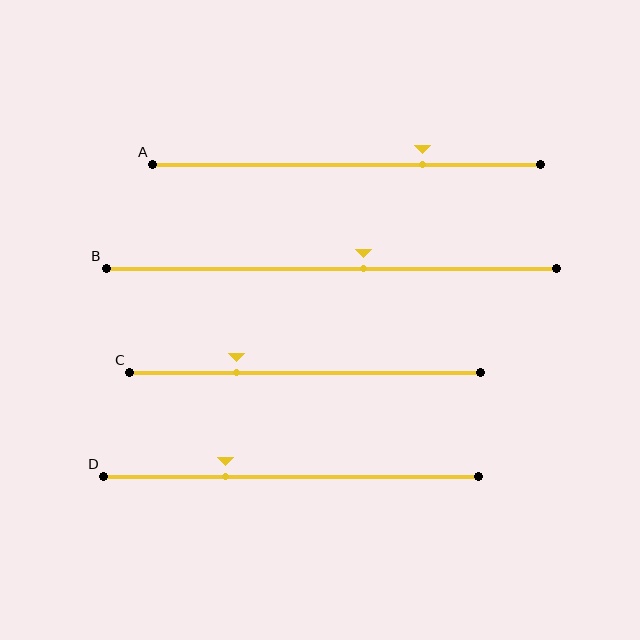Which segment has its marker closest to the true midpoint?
Segment B has its marker closest to the true midpoint.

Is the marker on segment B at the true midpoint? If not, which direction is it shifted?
No, the marker on segment B is shifted to the right by about 7% of the segment length.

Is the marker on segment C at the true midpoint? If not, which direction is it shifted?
No, the marker on segment C is shifted to the left by about 20% of the segment length.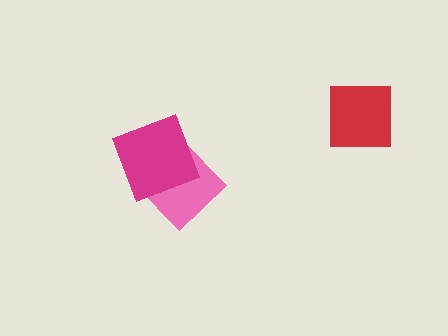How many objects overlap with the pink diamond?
1 object overlaps with the pink diamond.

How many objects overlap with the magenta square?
1 object overlaps with the magenta square.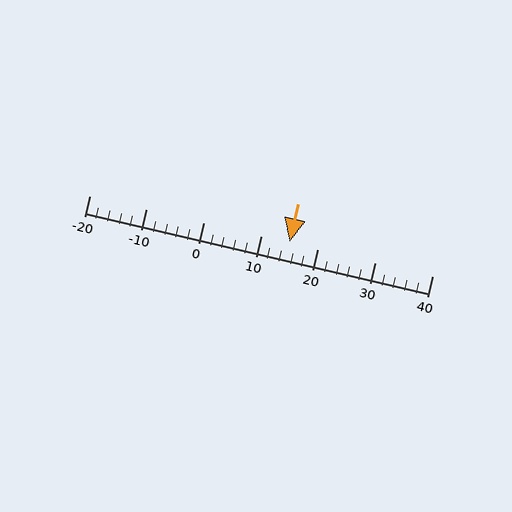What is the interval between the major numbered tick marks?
The major tick marks are spaced 10 units apart.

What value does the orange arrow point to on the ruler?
The orange arrow points to approximately 15.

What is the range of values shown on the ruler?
The ruler shows values from -20 to 40.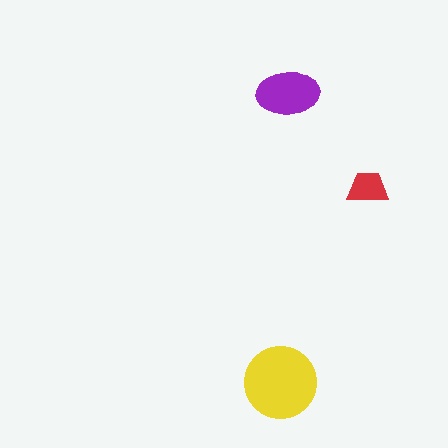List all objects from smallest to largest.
The red trapezoid, the purple ellipse, the yellow circle.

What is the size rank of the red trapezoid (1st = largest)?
3rd.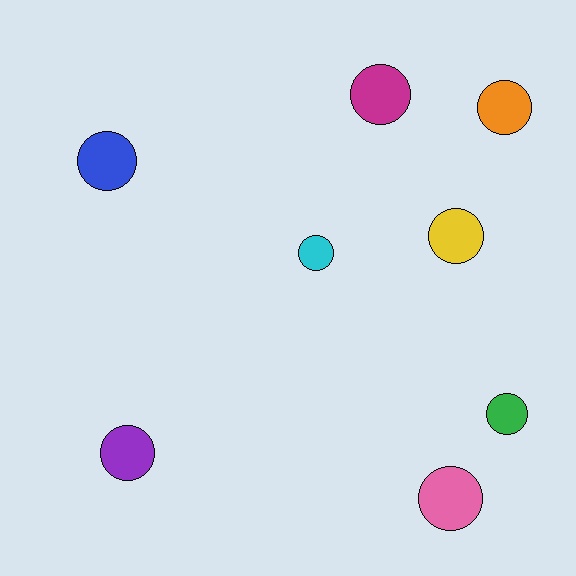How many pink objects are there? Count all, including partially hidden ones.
There is 1 pink object.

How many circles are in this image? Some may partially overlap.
There are 8 circles.